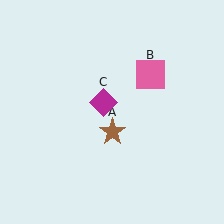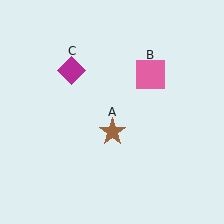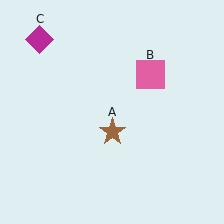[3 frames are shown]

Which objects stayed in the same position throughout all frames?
Brown star (object A) and pink square (object B) remained stationary.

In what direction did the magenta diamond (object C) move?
The magenta diamond (object C) moved up and to the left.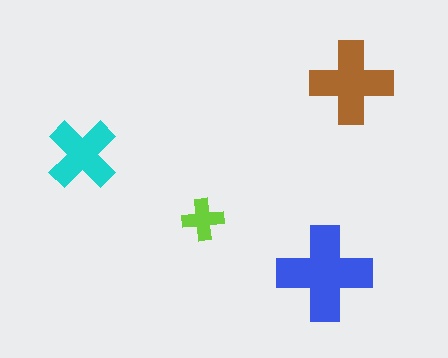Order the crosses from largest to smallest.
the blue one, the brown one, the cyan one, the lime one.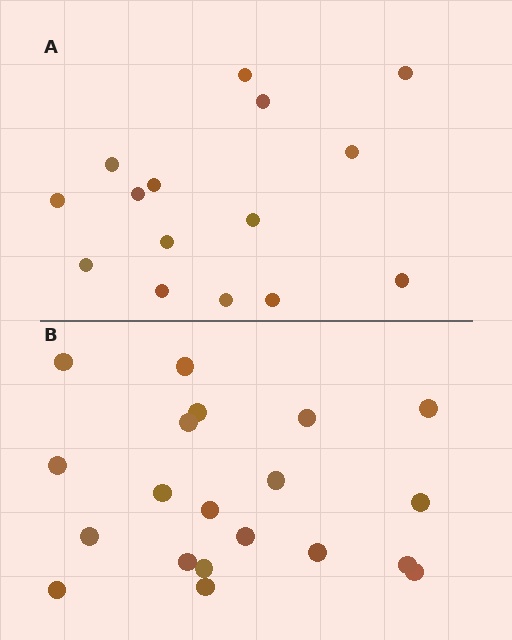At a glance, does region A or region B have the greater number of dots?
Region B (the bottom region) has more dots.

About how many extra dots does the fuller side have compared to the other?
Region B has about 5 more dots than region A.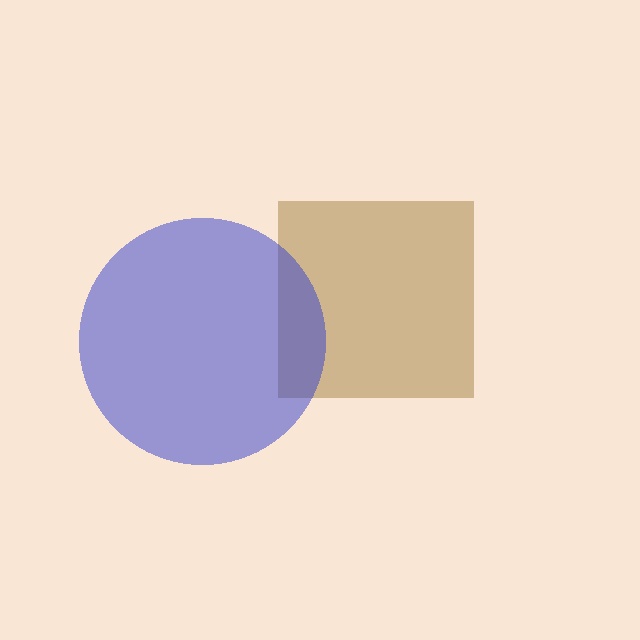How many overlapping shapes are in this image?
There are 2 overlapping shapes in the image.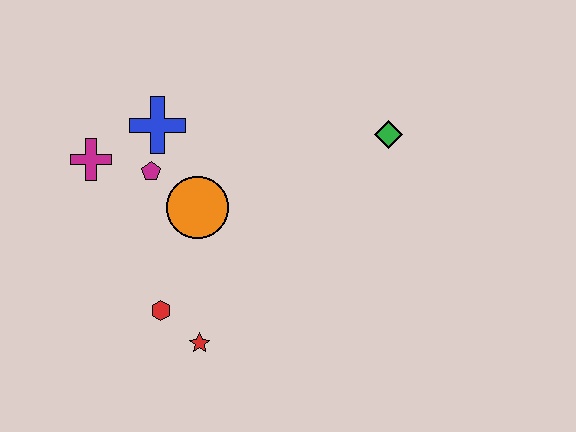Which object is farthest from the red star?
The green diamond is farthest from the red star.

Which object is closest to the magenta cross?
The magenta pentagon is closest to the magenta cross.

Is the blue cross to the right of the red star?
No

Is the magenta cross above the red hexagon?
Yes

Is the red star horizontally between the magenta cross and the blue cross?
No